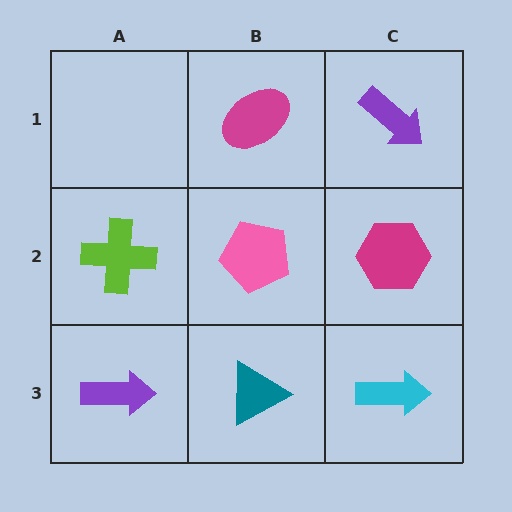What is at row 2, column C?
A magenta hexagon.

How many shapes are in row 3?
3 shapes.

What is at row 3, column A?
A purple arrow.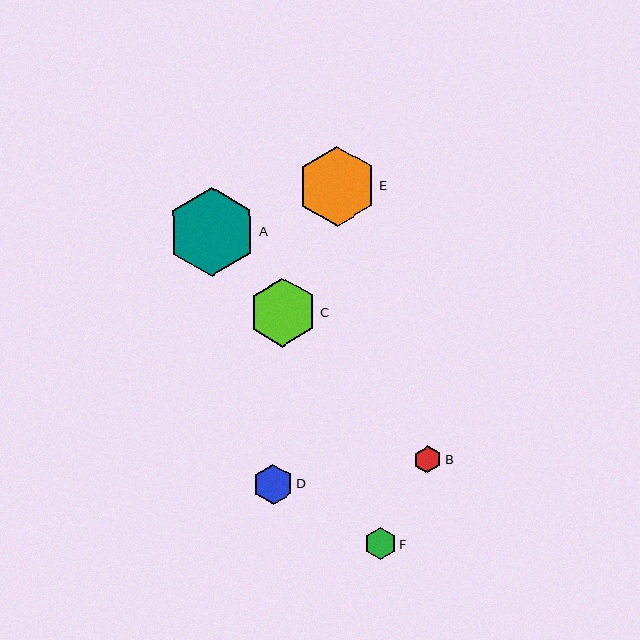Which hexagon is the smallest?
Hexagon B is the smallest with a size of approximately 28 pixels.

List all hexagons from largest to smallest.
From largest to smallest: A, E, C, D, F, B.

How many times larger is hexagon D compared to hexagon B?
Hexagon D is approximately 1.4 times the size of hexagon B.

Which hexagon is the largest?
Hexagon A is the largest with a size of approximately 88 pixels.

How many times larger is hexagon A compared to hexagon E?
Hexagon A is approximately 1.1 times the size of hexagon E.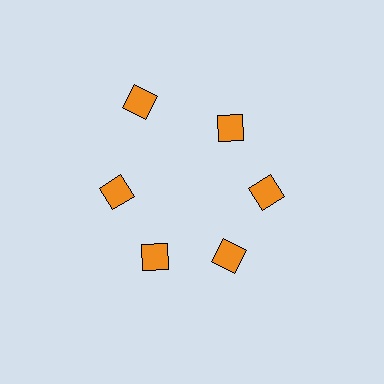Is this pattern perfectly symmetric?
No. The 6 orange diamonds are arranged in a ring, but one element near the 11 o'clock position is pushed outward from the center, breaking the 6-fold rotational symmetry.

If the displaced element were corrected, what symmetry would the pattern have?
It would have 6-fold rotational symmetry — the pattern would map onto itself every 60 degrees.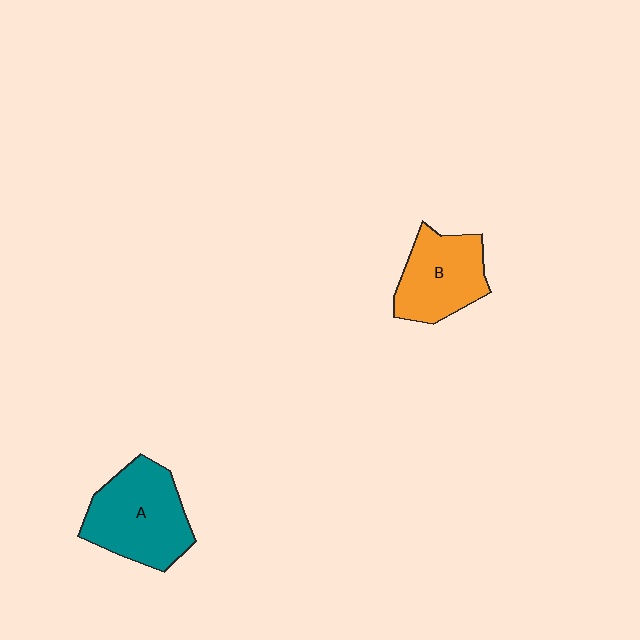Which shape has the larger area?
Shape A (teal).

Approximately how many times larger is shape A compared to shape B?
Approximately 1.3 times.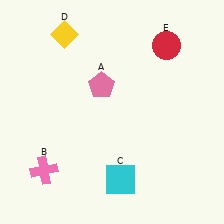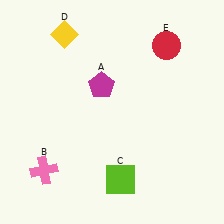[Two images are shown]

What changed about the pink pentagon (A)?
In Image 1, A is pink. In Image 2, it changed to magenta.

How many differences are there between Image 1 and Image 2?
There are 2 differences between the two images.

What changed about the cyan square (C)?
In Image 1, C is cyan. In Image 2, it changed to lime.